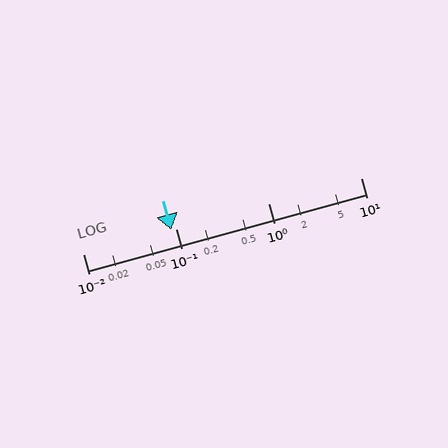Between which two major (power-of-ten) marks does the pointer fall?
The pointer is between 0.01 and 0.1.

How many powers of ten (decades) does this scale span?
The scale spans 3 decades, from 0.01 to 10.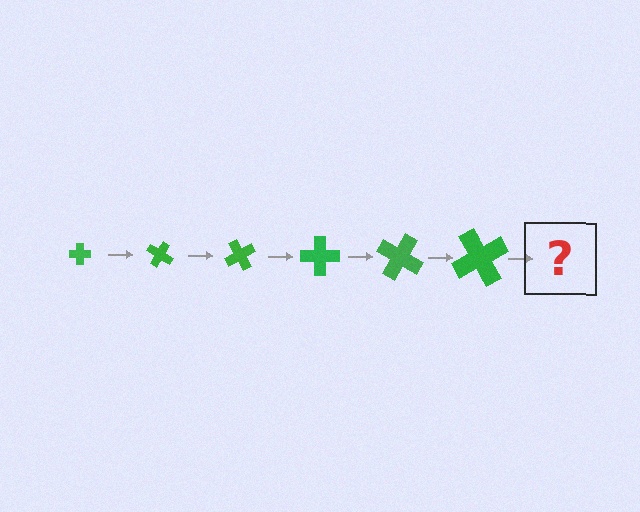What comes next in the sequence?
The next element should be a cross, larger than the previous one and rotated 180 degrees from the start.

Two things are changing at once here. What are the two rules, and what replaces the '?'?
The two rules are that the cross grows larger each step and it rotates 30 degrees each step. The '?' should be a cross, larger than the previous one and rotated 180 degrees from the start.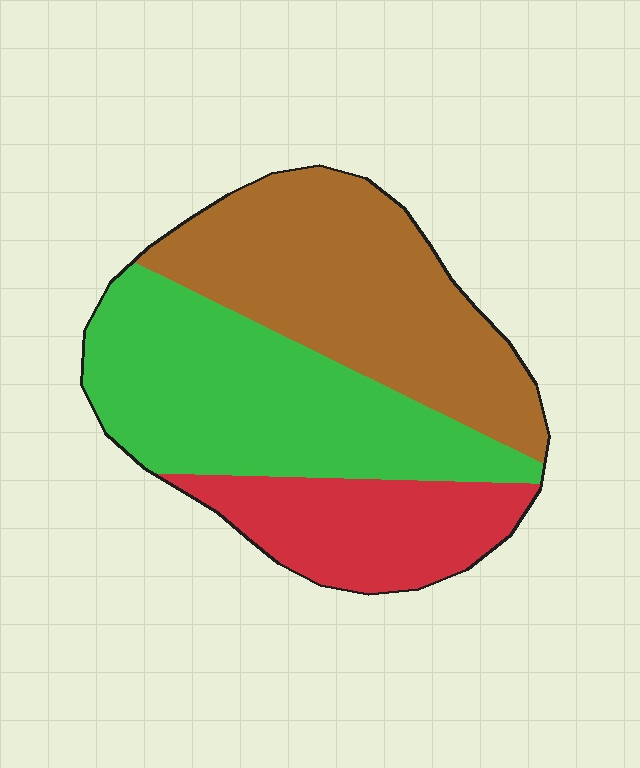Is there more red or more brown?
Brown.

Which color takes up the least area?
Red, at roughly 20%.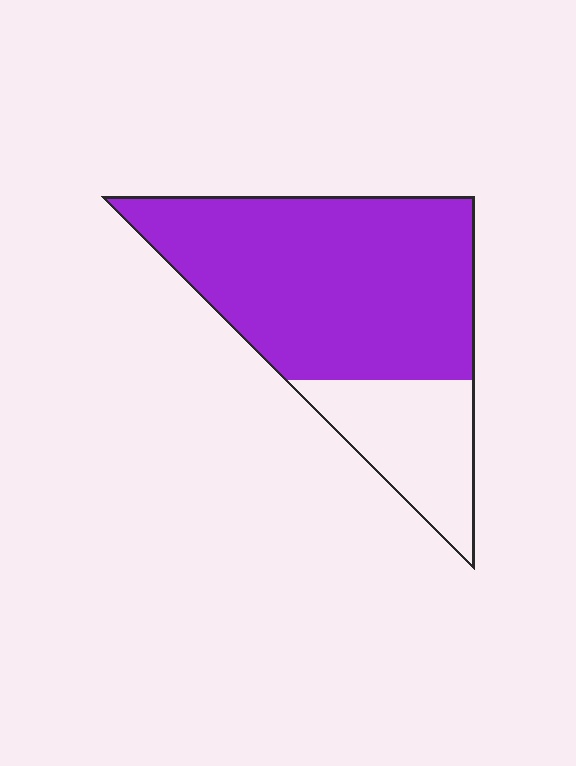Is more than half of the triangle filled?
Yes.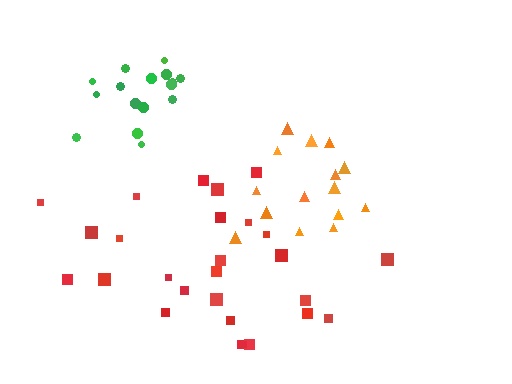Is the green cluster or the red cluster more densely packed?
Green.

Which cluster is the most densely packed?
Green.